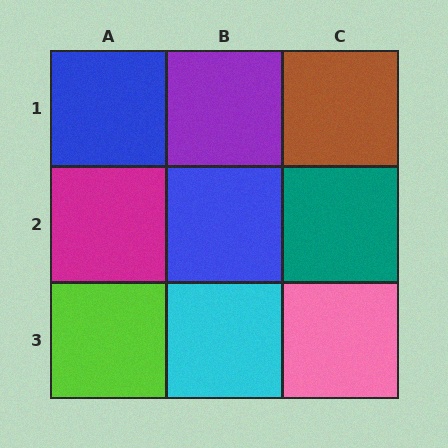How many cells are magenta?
1 cell is magenta.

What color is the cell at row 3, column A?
Lime.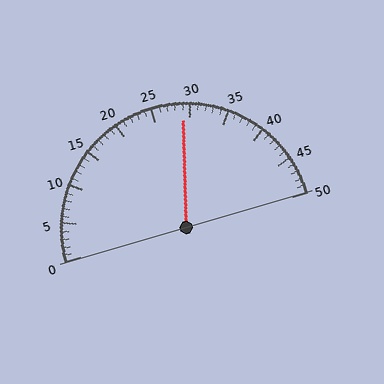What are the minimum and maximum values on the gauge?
The gauge ranges from 0 to 50.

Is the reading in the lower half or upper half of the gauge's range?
The reading is in the upper half of the range (0 to 50).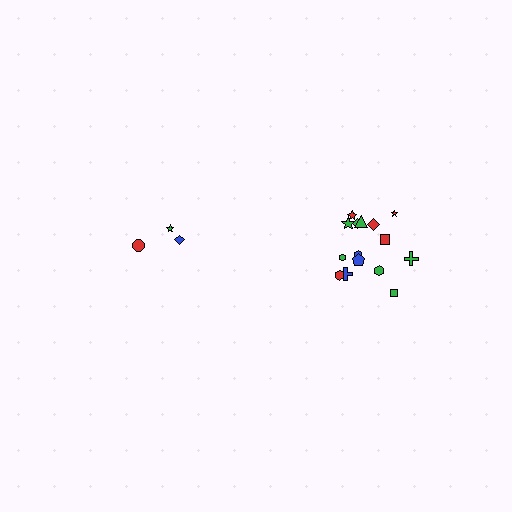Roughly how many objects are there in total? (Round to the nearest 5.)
Roughly 20 objects in total.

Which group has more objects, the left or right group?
The right group.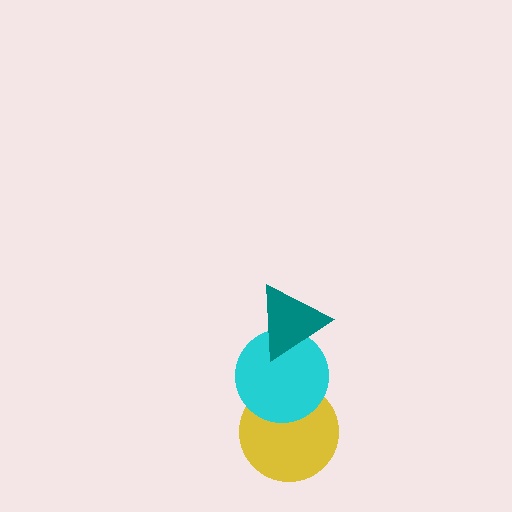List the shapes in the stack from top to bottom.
From top to bottom: the teal triangle, the cyan circle, the yellow circle.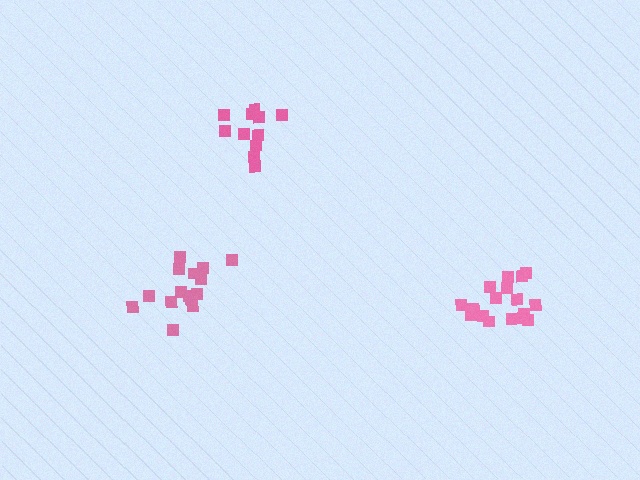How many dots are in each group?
Group 1: 17 dots, Group 2: 11 dots, Group 3: 16 dots (44 total).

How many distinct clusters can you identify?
There are 3 distinct clusters.